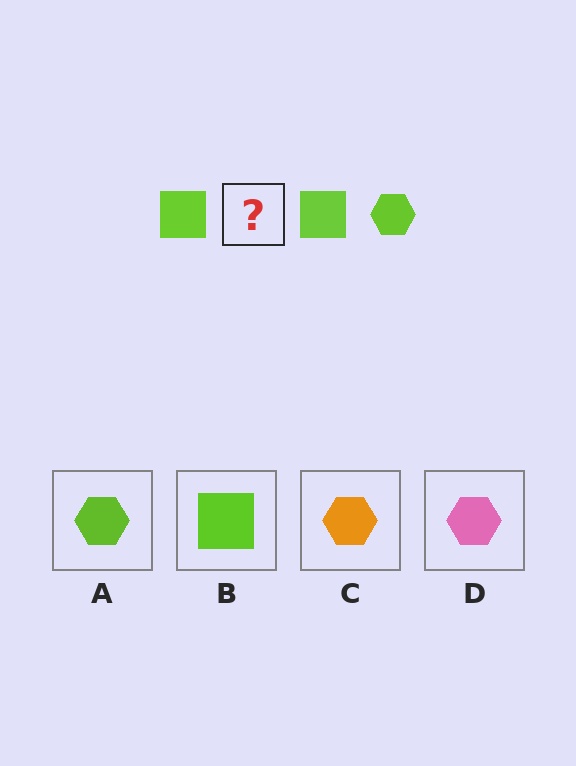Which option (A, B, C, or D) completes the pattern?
A.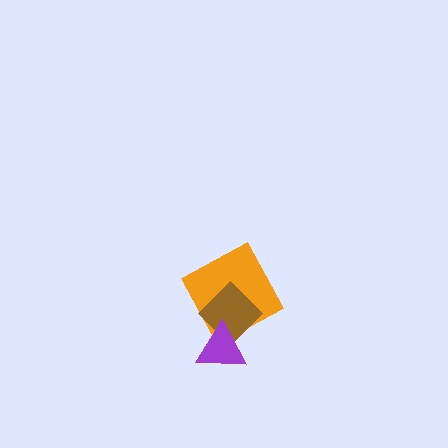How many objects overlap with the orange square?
2 objects overlap with the orange square.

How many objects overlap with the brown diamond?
2 objects overlap with the brown diamond.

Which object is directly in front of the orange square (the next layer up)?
The brown diamond is directly in front of the orange square.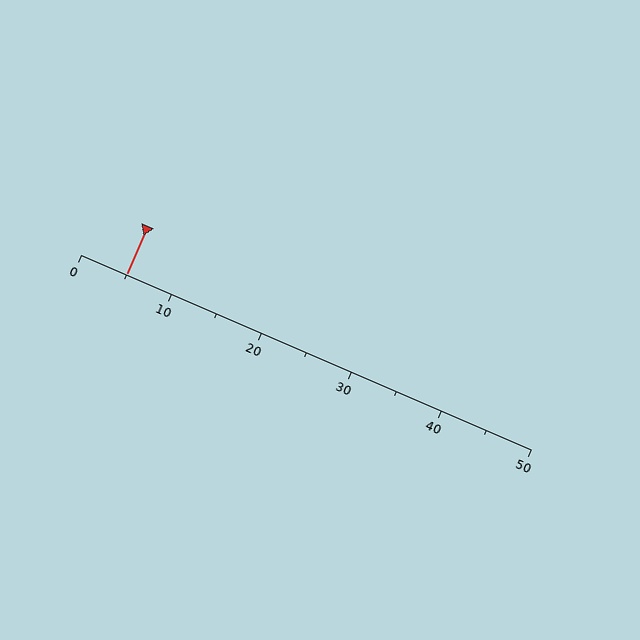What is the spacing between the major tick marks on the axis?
The major ticks are spaced 10 apart.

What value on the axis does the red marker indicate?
The marker indicates approximately 5.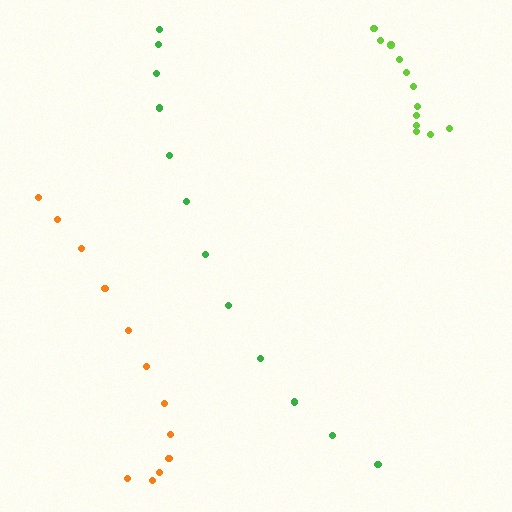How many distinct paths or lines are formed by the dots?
There are 3 distinct paths.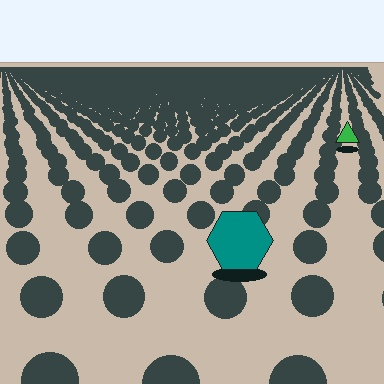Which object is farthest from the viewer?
The green triangle is farthest from the viewer. It appears smaller and the ground texture around it is denser.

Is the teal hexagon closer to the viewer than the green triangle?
Yes. The teal hexagon is closer — you can tell from the texture gradient: the ground texture is coarser near it.